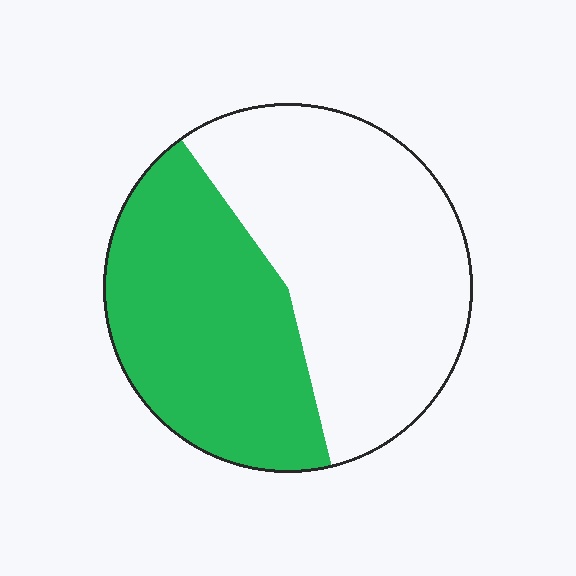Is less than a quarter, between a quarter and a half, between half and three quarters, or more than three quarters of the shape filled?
Between a quarter and a half.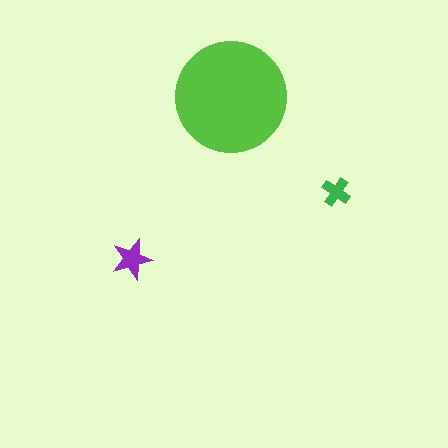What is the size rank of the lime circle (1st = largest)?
1st.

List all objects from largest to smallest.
The lime circle, the purple star, the green cross.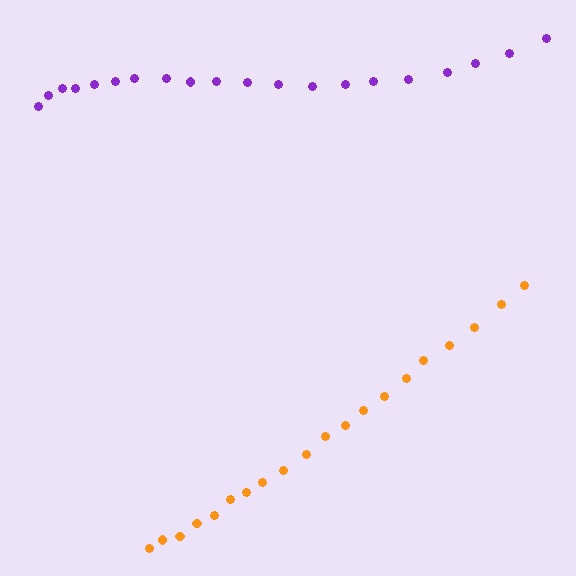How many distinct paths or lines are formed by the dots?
There are 2 distinct paths.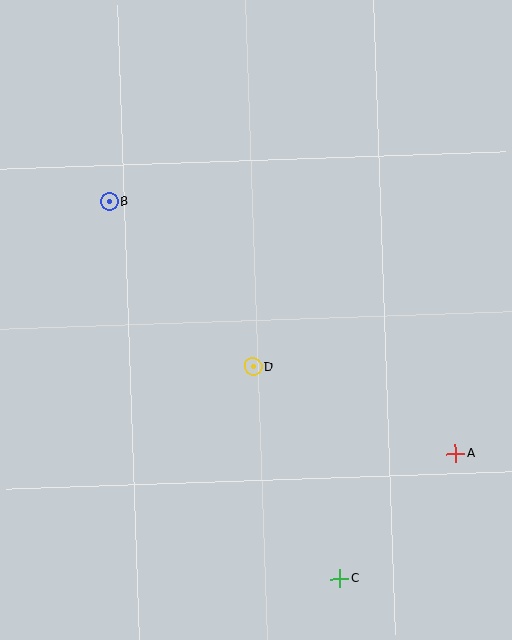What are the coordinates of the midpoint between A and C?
The midpoint between A and C is at (397, 516).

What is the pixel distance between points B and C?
The distance between B and C is 442 pixels.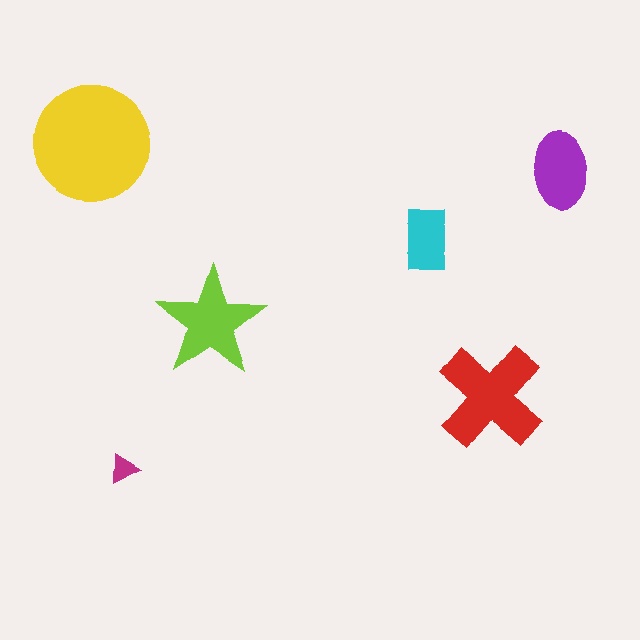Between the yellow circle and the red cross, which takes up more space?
The yellow circle.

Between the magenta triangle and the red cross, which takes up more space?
The red cross.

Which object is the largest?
The yellow circle.